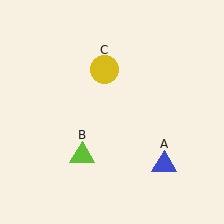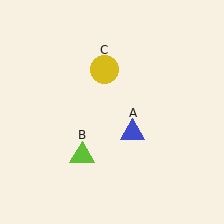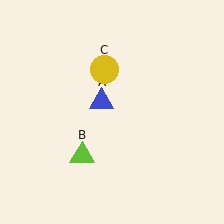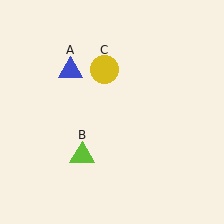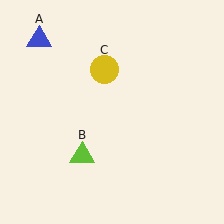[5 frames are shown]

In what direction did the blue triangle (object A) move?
The blue triangle (object A) moved up and to the left.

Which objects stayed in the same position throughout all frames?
Lime triangle (object B) and yellow circle (object C) remained stationary.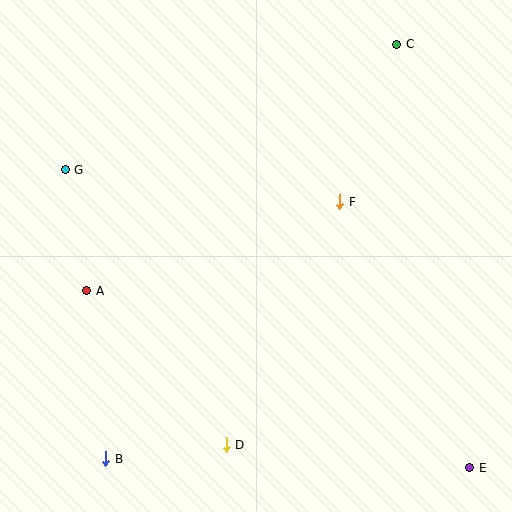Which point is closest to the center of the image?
Point F at (340, 202) is closest to the center.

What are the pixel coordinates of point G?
Point G is at (65, 170).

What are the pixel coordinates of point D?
Point D is at (226, 445).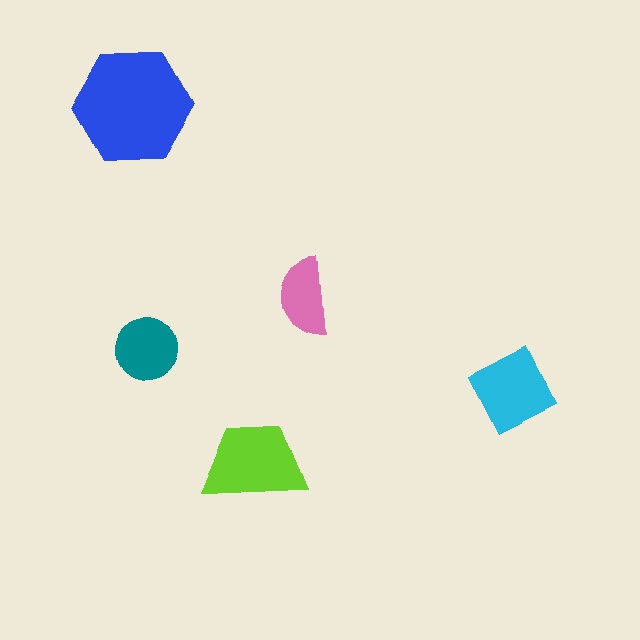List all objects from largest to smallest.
The blue hexagon, the lime trapezoid, the cyan square, the teal circle, the pink semicircle.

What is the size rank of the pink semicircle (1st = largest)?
5th.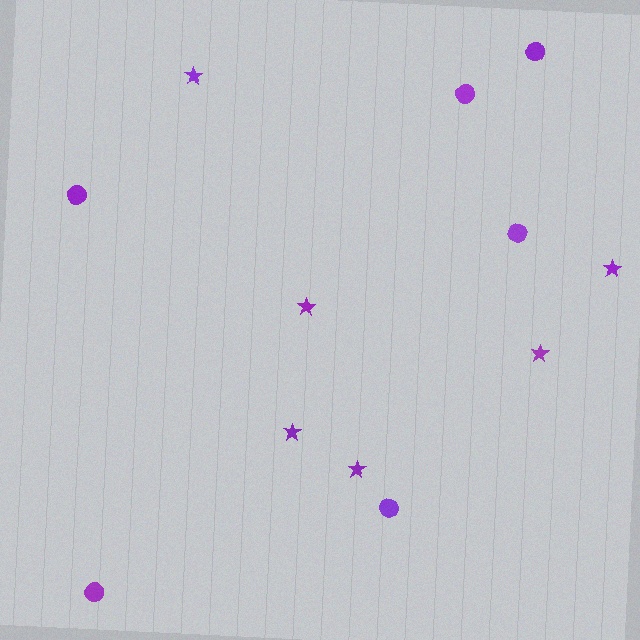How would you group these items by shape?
There are 2 groups: one group of stars (6) and one group of circles (6).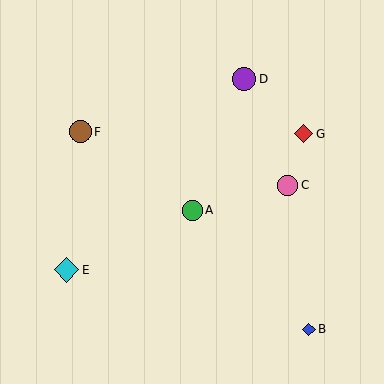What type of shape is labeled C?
Shape C is a pink circle.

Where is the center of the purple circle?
The center of the purple circle is at (244, 79).